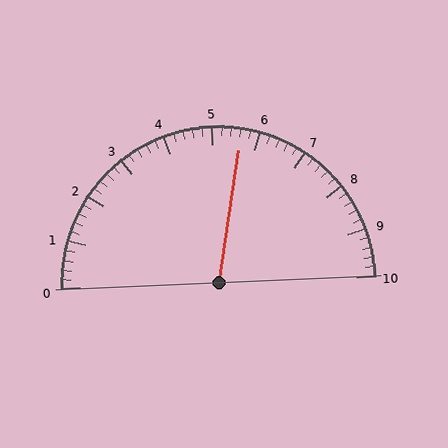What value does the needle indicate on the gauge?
The needle indicates approximately 5.6.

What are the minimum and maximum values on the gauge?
The gauge ranges from 0 to 10.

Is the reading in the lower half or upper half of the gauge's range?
The reading is in the upper half of the range (0 to 10).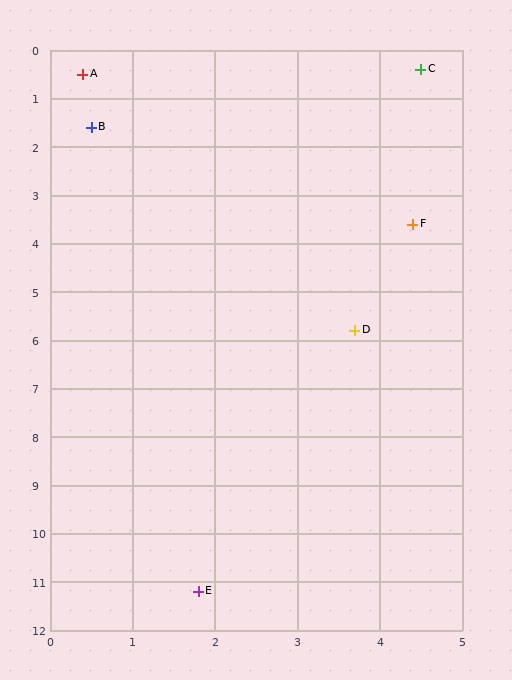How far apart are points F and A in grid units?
Points F and A are about 5.1 grid units apart.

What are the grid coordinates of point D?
Point D is at approximately (3.7, 5.8).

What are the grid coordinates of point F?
Point F is at approximately (4.4, 3.6).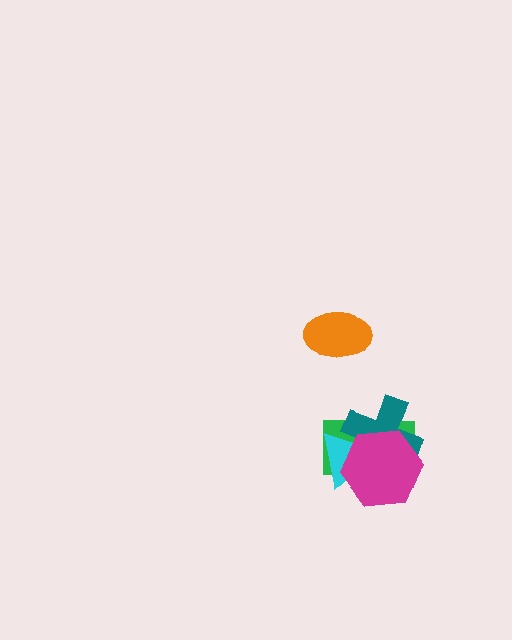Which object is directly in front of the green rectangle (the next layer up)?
The cyan triangle is directly in front of the green rectangle.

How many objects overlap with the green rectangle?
3 objects overlap with the green rectangle.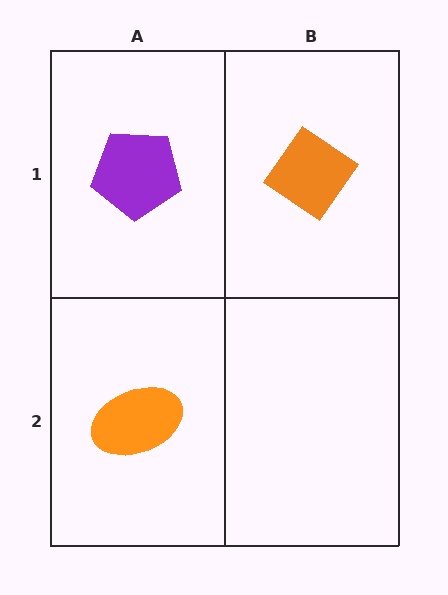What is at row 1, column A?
A purple pentagon.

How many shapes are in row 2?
1 shape.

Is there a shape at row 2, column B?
No, that cell is empty.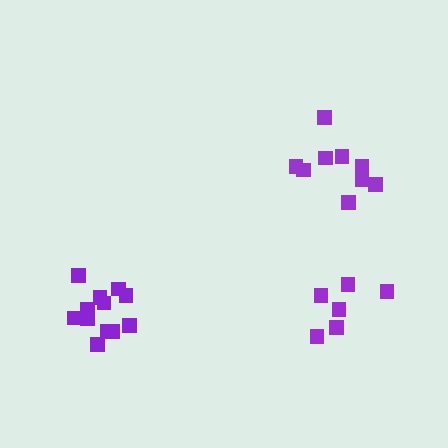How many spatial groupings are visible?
There are 3 spatial groupings.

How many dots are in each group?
Group 1: 12 dots, Group 2: 6 dots, Group 3: 9 dots (27 total).